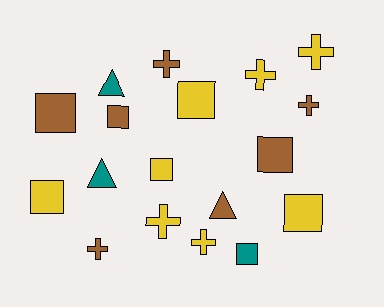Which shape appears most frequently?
Square, with 8 objects.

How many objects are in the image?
There are 18 objects.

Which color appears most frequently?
Yellow, with 8 objects.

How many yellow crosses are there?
There are 4 yellow crosses.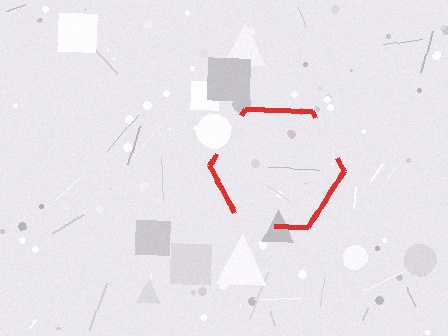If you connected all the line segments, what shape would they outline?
They would outline a hexagon.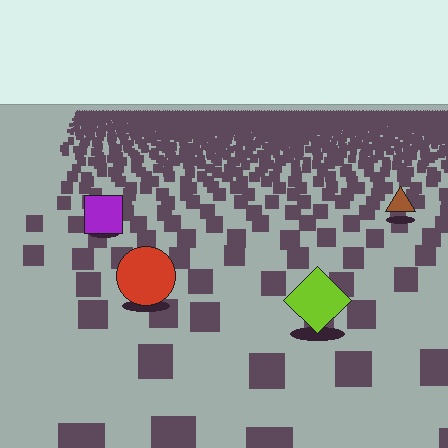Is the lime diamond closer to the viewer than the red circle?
Yes. The lime diamond is closer — you can tell from the texture gradient: the ground texture is coarser near it.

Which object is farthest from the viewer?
The brown triangle is farthest from the viewer. It appears smaller and the ground texture around it is denser.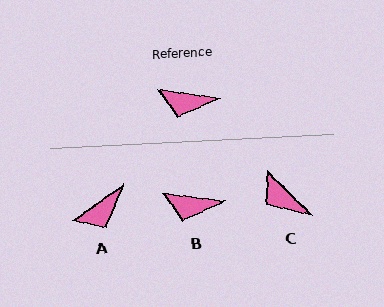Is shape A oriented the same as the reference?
No, it is off by about 42 degrees.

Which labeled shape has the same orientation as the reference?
B.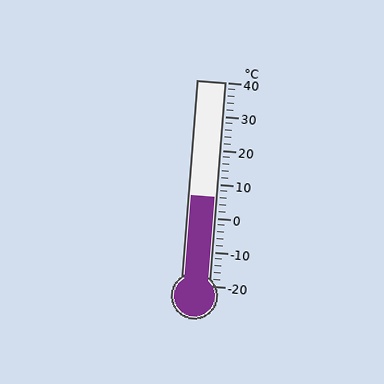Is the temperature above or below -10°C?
The temperature is above -10°C.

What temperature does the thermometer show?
The thermometer shows approximately 6°C.